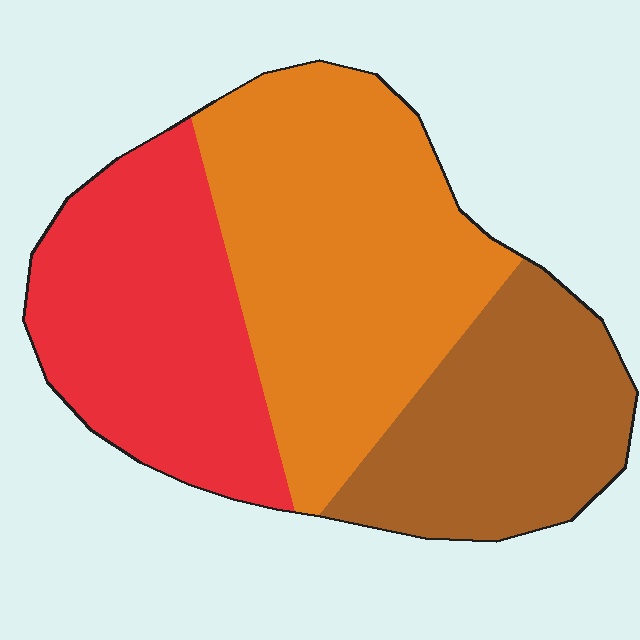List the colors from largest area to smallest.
From largest to smallest: orange, red, brown.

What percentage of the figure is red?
Red covers about 30% of the figure.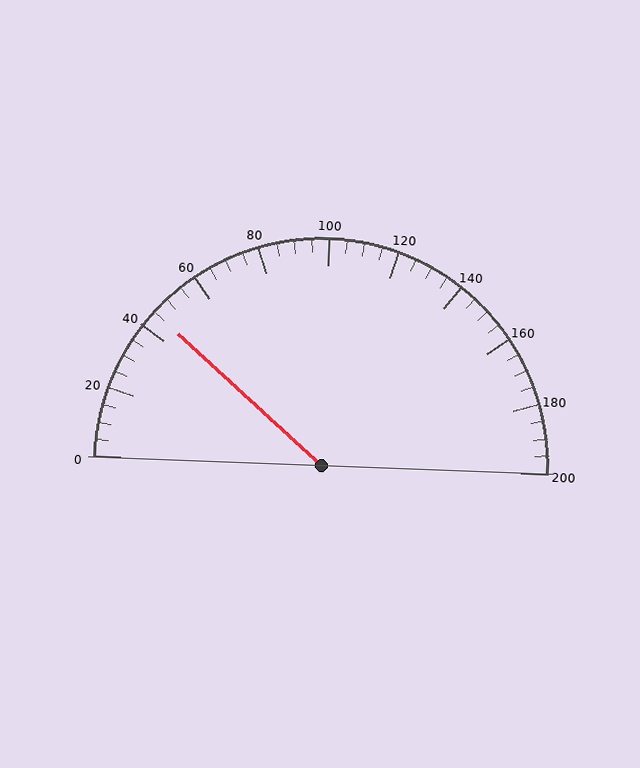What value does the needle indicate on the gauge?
The needle indicates approximately 45.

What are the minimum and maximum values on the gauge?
The gauge ranges from 0 to 200.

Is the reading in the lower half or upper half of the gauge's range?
The reading is in the lower half of the range (0 to 200).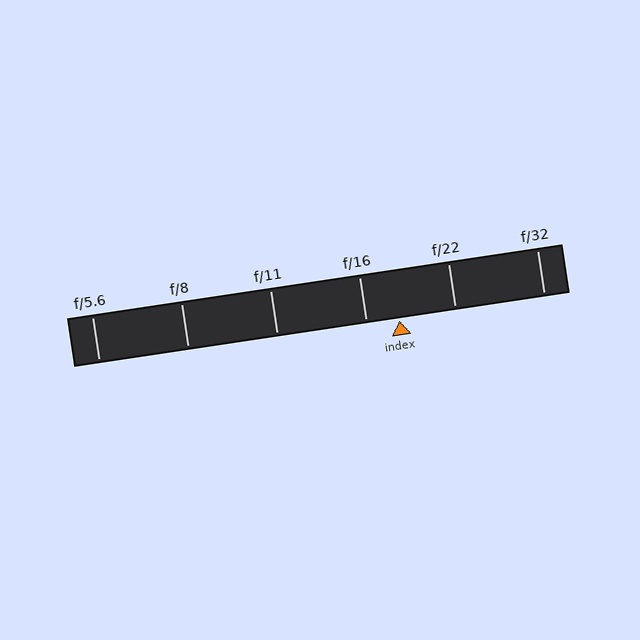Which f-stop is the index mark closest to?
The index mark is closest to f/16.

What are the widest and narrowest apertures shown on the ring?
The widest aperture shown is f/5.6 and the narrowest is f/32.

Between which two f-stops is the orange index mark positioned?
The index mark is between f/16 and f/22.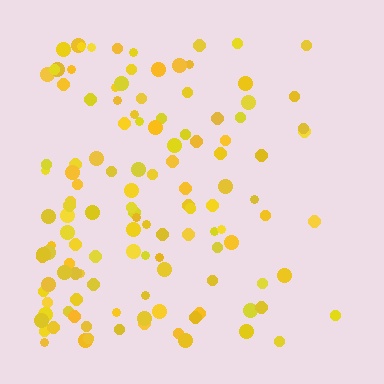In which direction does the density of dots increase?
From right to left, with the left side densest.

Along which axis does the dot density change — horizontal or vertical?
Horizontal.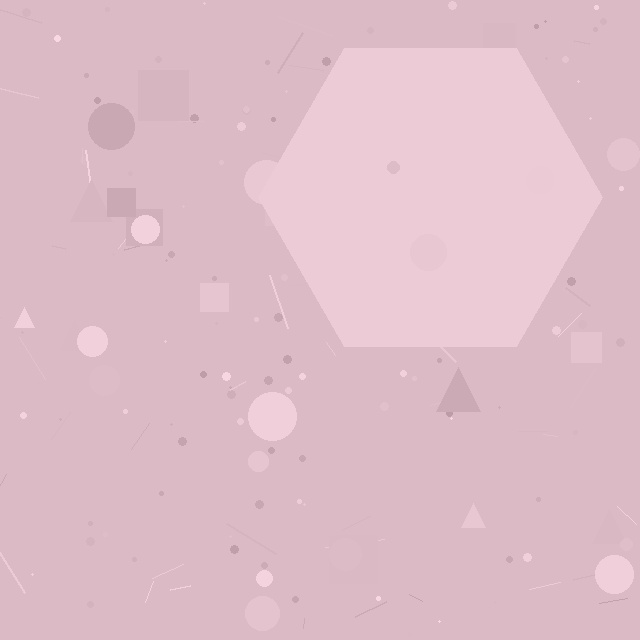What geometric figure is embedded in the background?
A hexagon is embedded in the background.